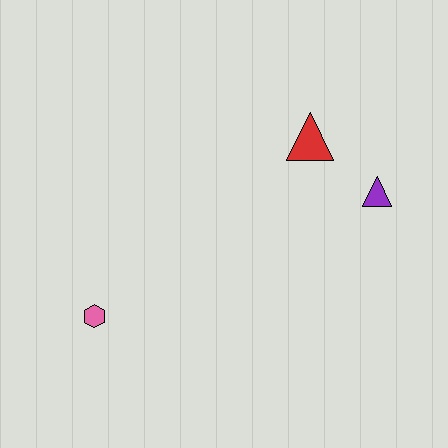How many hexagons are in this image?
There is 1 hexagon.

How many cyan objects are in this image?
There are no cyan objects.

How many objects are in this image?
There are 3 objects.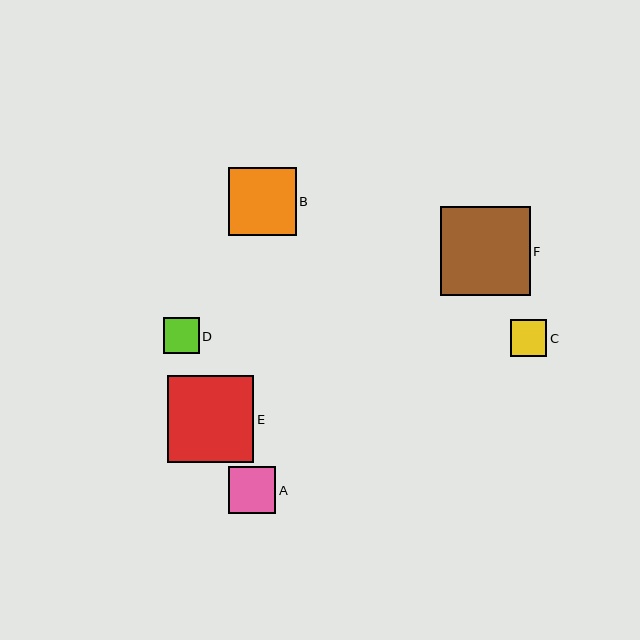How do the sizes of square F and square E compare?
Square F and square E are approximately the same size.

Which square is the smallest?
Square D is the smallest with a size of approximately 36 pixels.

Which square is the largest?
Square F is the largest with a size of approximately 90 pixels.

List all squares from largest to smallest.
From largest to smallest: F, E, B, A, C, D.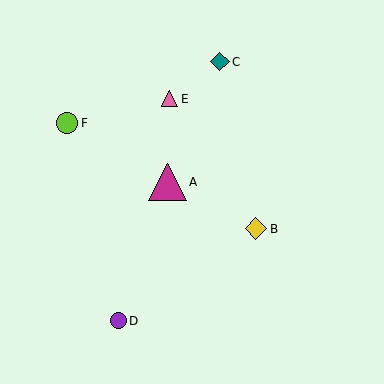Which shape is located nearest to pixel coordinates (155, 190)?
The magenta triangle (labeled A) at (167, 182) is nearest to that location.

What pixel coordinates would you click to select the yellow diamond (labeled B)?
Click at (256, 229) to select the yellow diamond B.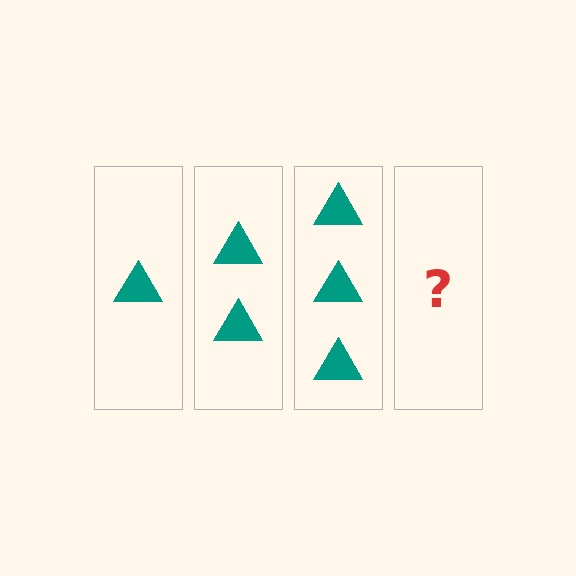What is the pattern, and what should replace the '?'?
The pattern is that each step adds one more triangle. The '?' should be 4 triangles.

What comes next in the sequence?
The next element should be 4 triangles.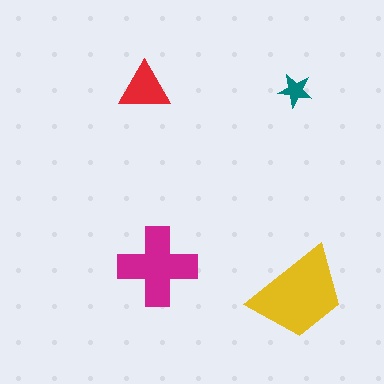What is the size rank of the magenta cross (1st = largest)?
2nd.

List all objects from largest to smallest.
The yellow trapezoid, the magenta cross, the red triangle, the teal star.